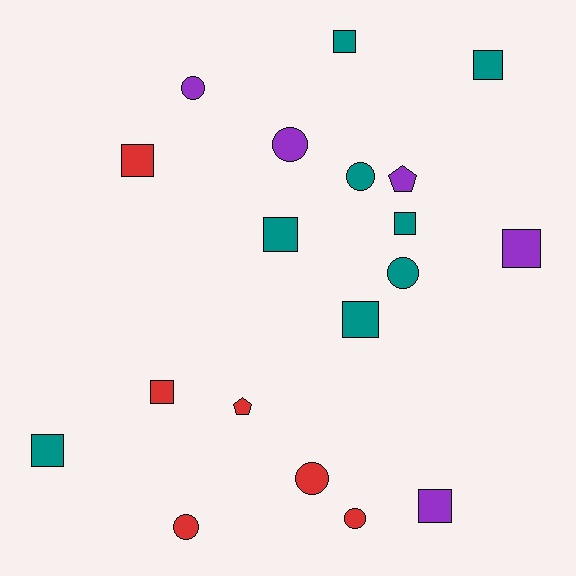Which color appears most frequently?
Teal, with 8 objects.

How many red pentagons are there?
There is 1 red pentagon.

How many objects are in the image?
There are 19 objects.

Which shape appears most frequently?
Square, with 10 objects.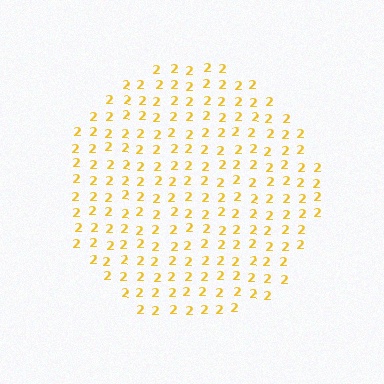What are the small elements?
The small elements are digit 2's.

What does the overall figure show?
The overall figure shows a circle.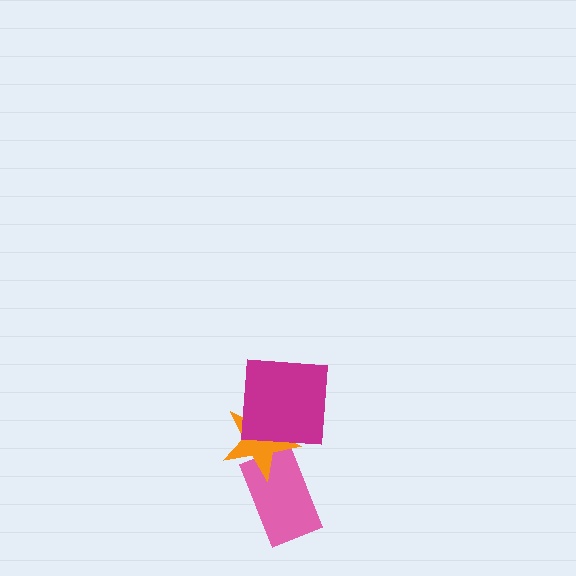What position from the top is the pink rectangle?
The pink rectangle is 3rd from the top.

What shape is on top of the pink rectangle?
The orange star is on top of the pink rectangle.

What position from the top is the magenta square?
The magenta square is 1st from the top.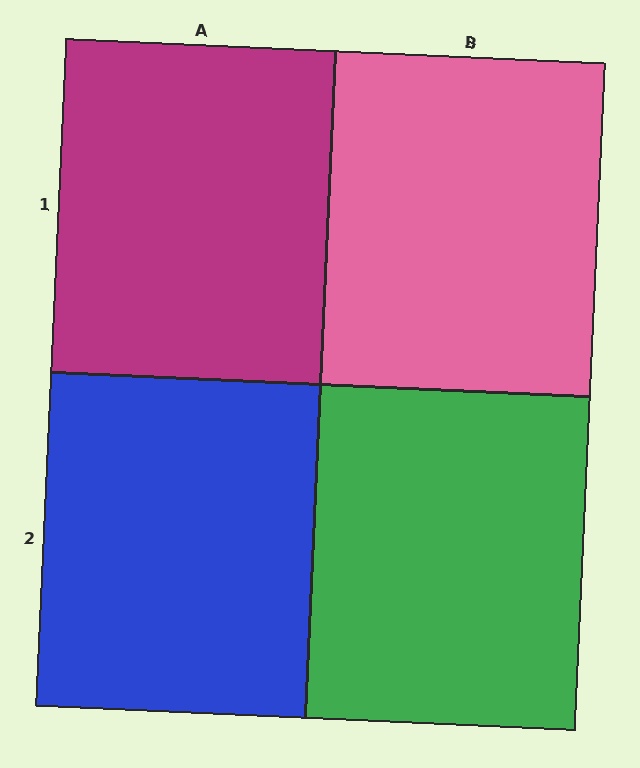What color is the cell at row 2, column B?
Green.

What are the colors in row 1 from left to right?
Magenta, pink.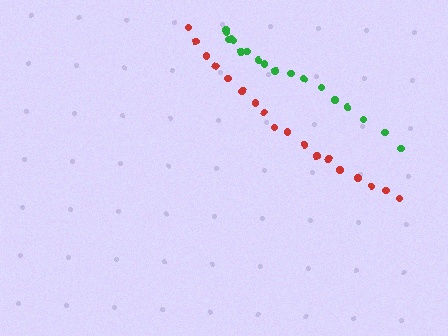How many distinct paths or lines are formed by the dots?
There are 2 distinct paths.